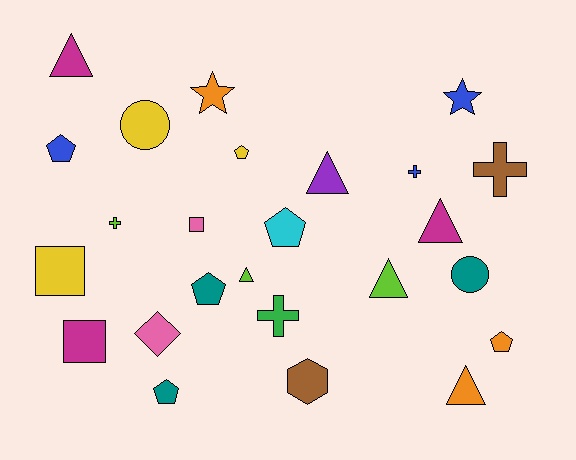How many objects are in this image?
There are 25 objects.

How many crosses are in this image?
There are 4 crosses.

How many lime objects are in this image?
There are 3 lime objects.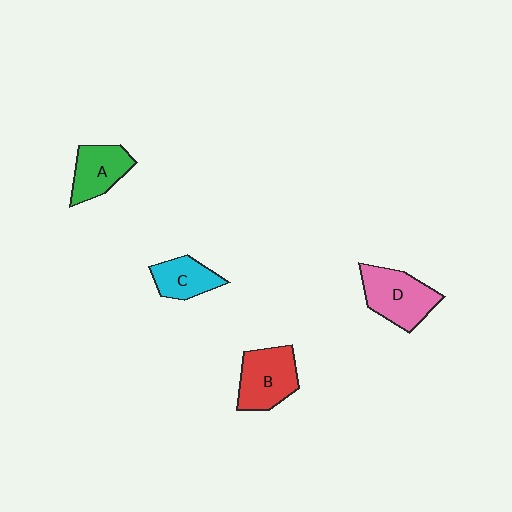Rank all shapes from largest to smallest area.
From largest to smallest: D (pink), B (red), A (green), C (cyan).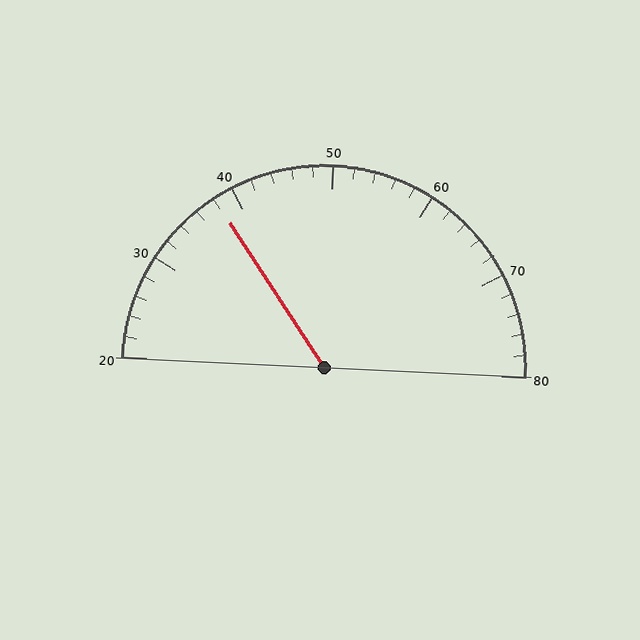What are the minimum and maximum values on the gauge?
The gauge ranges from 20 to 80.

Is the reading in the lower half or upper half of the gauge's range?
The reading is in the lower half of the range (20 to 80).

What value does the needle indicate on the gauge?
The needle indicates approximately 38.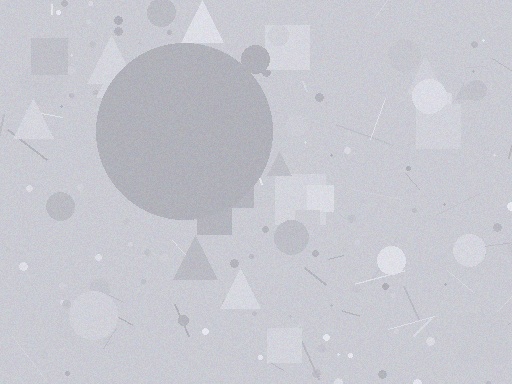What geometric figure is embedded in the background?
A circle is embedded in the background.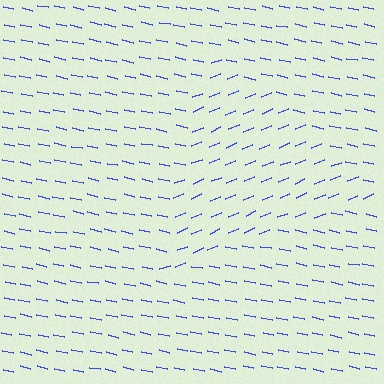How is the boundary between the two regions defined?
The boundary is defined purely by a change in line orientation (approximately 34 degrees difference). All lines are the same color and thickness.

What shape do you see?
I see a triangle.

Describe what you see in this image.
The image is filled with small blue line segments. A triangle region in the image has lines oriented differently from the surrounding lines, creating a visible texture boundary.